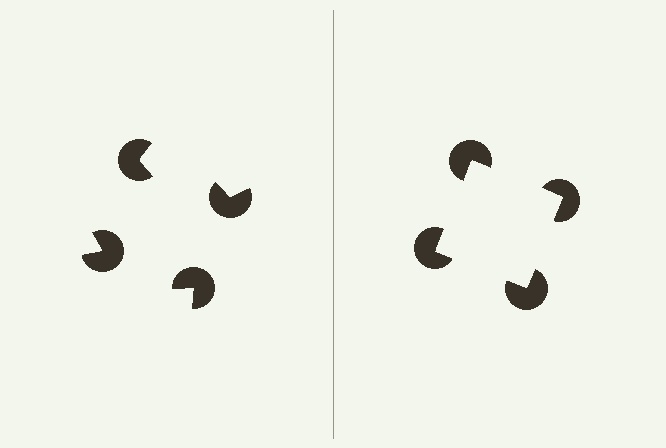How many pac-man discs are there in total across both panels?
8 — 4 on each side.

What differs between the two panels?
The pac-man discs are positioned identically on both sides; only the wedge orientations differ. On the right they align to a square; on the left they are misaligned.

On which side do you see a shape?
An illusory square appears on the right side. On the left side the wedge cuts are rotated, so no coherent shape forms.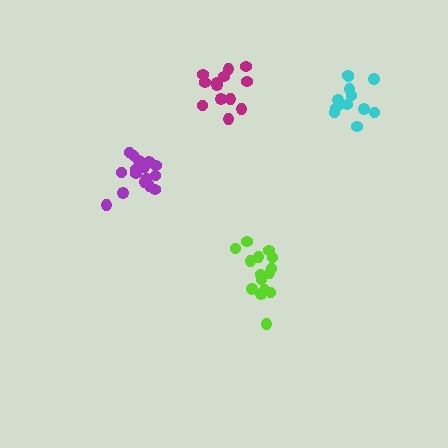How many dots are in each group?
Group 1: 16 dots, Group 2: 13 dots, Group 3: 15 dots, Group 4: 13 dots (57 total).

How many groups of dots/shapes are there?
There are 4 groups.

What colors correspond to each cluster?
The clusters are colored: purple, cyan, lime, magenta.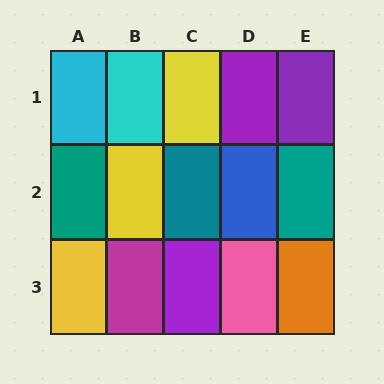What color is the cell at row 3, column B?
Magenta.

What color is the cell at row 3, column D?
Pink.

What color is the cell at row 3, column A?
Yellow.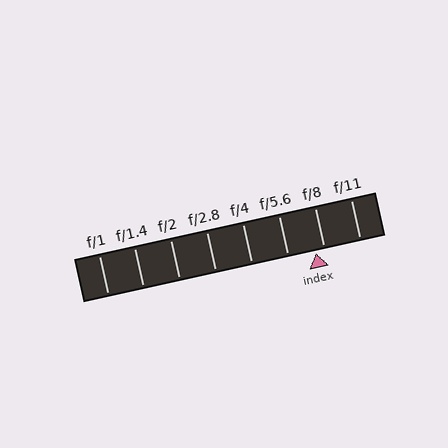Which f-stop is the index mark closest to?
The index mark is closest to f/8.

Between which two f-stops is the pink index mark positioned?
The index mark is between f/5.6 and f/8.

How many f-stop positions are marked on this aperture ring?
There are 8 f-stop positions marked.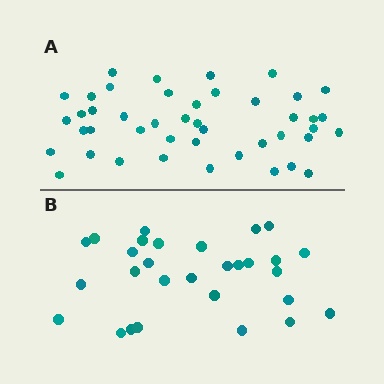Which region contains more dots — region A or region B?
Region A (the top region) has more dots.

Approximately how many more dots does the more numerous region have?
Region A has approximately 15 more dots than region B.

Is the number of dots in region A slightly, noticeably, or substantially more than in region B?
Region A has substantially more. The ratio is roughly 1.5 to 1.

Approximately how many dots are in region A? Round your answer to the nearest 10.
About 40 dots. (The exact count is 44, which rounds to 40.)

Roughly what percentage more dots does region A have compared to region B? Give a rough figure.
About 50% more.